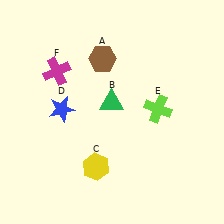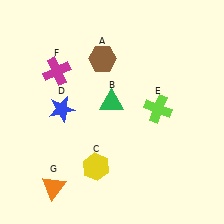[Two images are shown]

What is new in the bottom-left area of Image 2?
An orange triangle (G) was added in the bottom-left area of Image 2.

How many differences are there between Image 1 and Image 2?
There is 1 difference between the two images.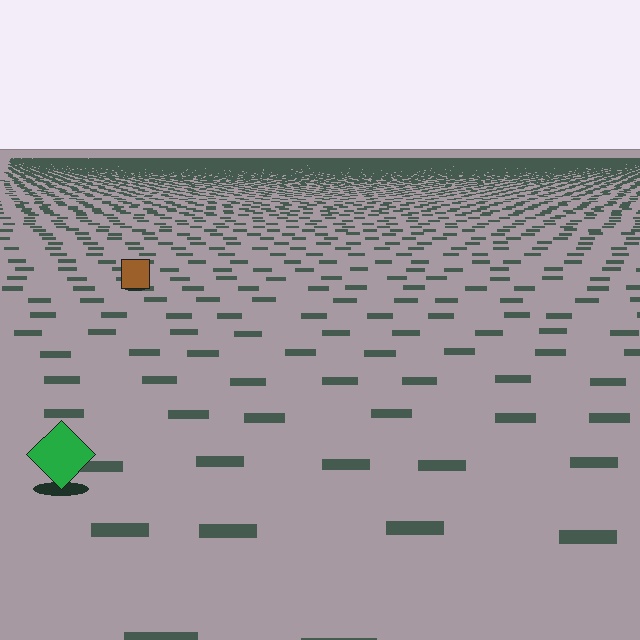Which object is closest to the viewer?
The green diamond is closest. The texture marks near it are larger and more spread out.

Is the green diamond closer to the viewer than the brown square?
Yes. The green diamond is closer — you can tell from the texture gradient: the ground texture is coarser near it.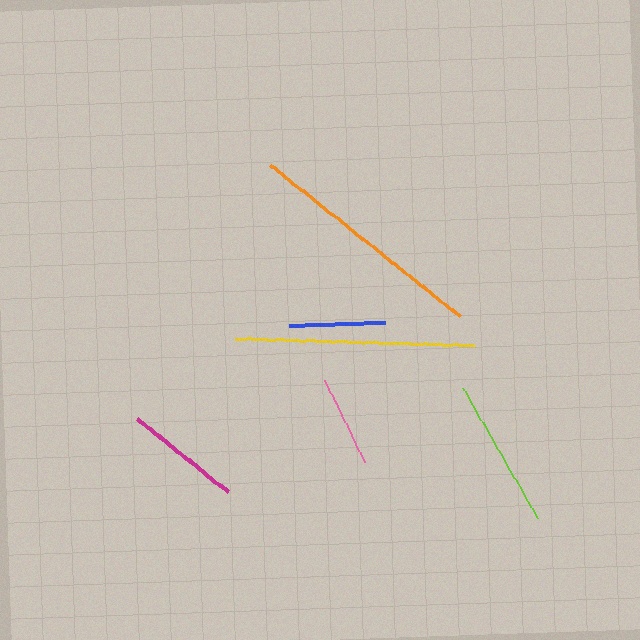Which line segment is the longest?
The orange line is the longest at approximately 243 pixels.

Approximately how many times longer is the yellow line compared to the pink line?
The yellow line is approximately 2.6 times the length of the pink line.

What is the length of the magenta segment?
The magenta segment is approximately 116 pixels long.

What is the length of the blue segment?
The blue segment is approximately 97 pixels long.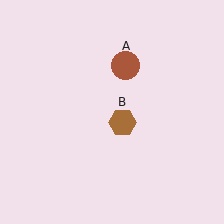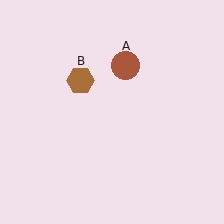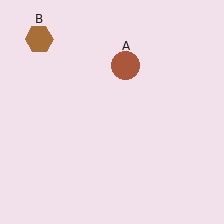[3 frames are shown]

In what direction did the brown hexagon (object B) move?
The brown hexagon (object B) moved up and to the left.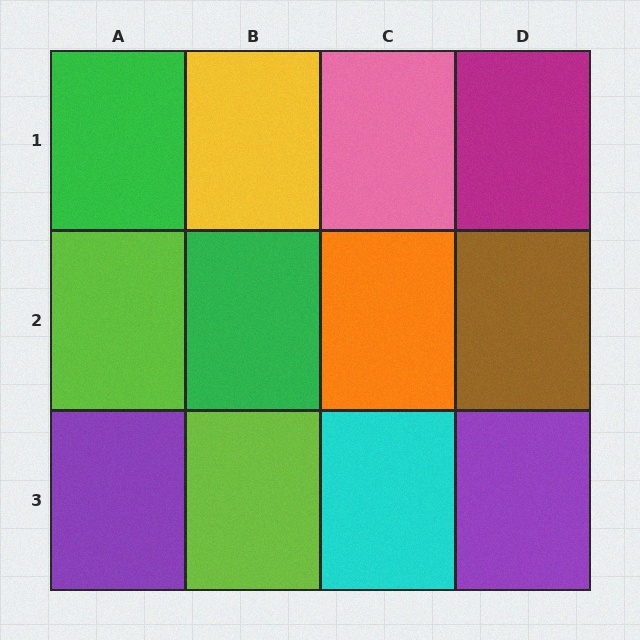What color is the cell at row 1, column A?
Green.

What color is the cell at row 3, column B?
Lime.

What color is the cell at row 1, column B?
Yellow.